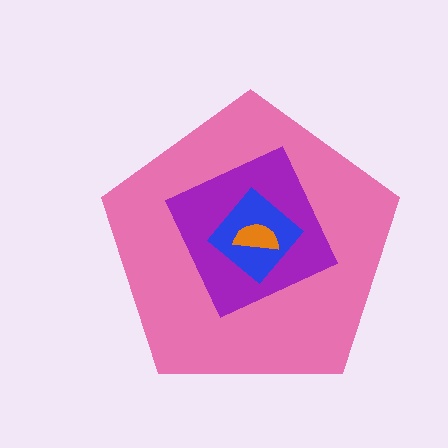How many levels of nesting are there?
4.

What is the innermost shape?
The orange semicircle.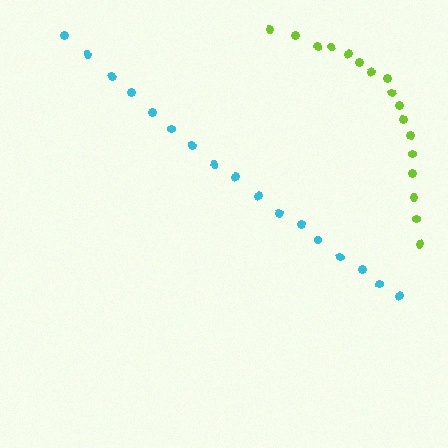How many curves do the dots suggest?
There are 2 distinct paths.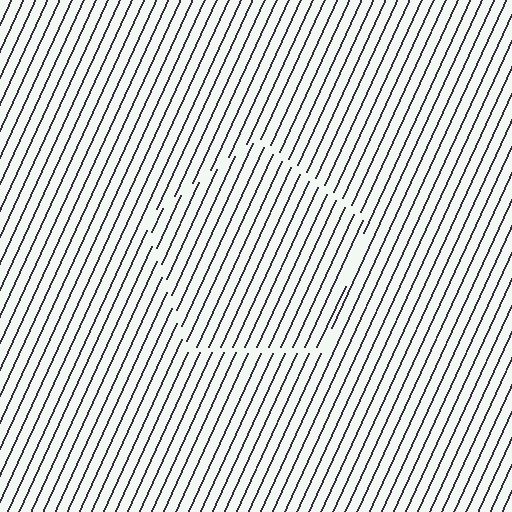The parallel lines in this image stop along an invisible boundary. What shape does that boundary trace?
An illusory pentagon. The interior of the shape contains the same grating, shifted by half a period — the contour is defined by the phase discontinuity where line-ends from the inner and outer gratings abut.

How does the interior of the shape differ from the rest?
The interior of the shape contains the same grating, shifted by half a period — the contour is defined by the phase discontinuity where line-ends from the inner and outer gratings abut.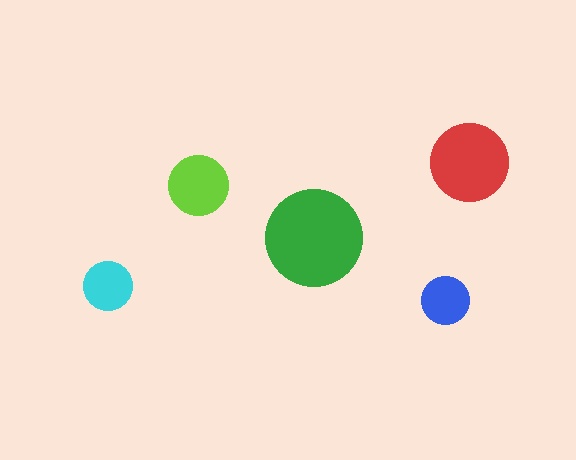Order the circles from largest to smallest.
the green one, the red one, the lime one, the cyan one, the blue one.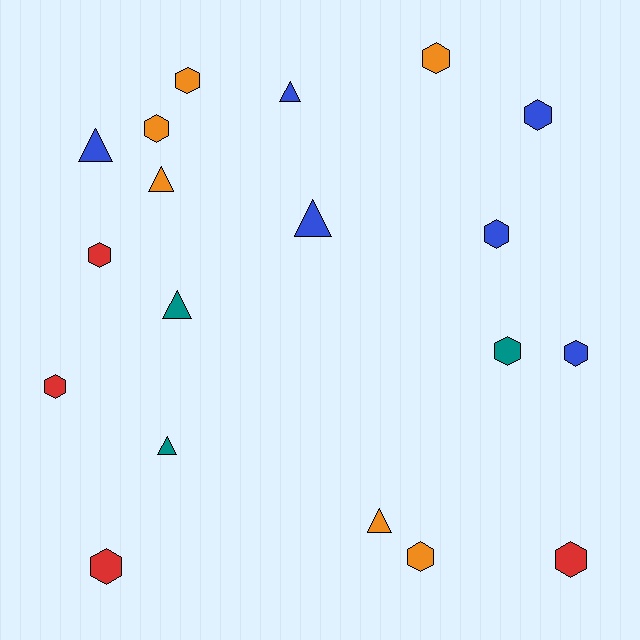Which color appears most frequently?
Orange, with 6 objects.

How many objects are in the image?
There are 19 objects.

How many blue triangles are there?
There are 3 blue triangles.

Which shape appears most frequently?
Hexagon, with 12 objects.